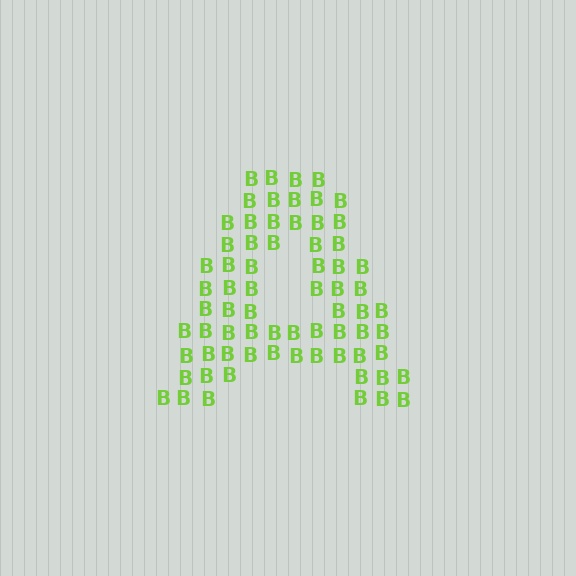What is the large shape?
The large shape is the letter A.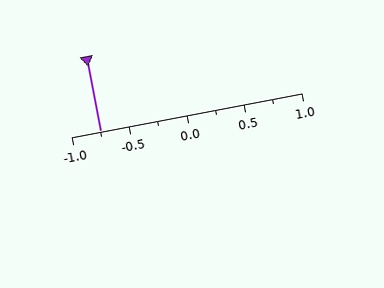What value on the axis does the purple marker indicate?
The marker indicates approximately -0.75.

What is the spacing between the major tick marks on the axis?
The major ticks are spaced 0.5 apart.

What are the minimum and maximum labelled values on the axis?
The axis runs from -1.0 to 1.0.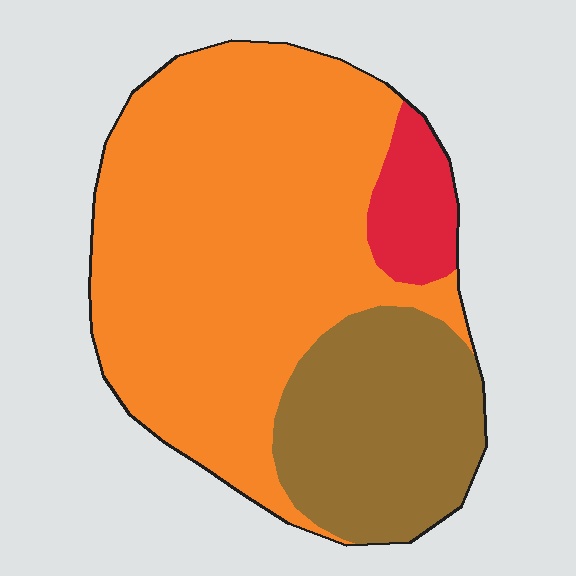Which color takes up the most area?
Orange, at roughly 65%.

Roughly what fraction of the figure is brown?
Brown takes up about one quarter (1/4) of the figure.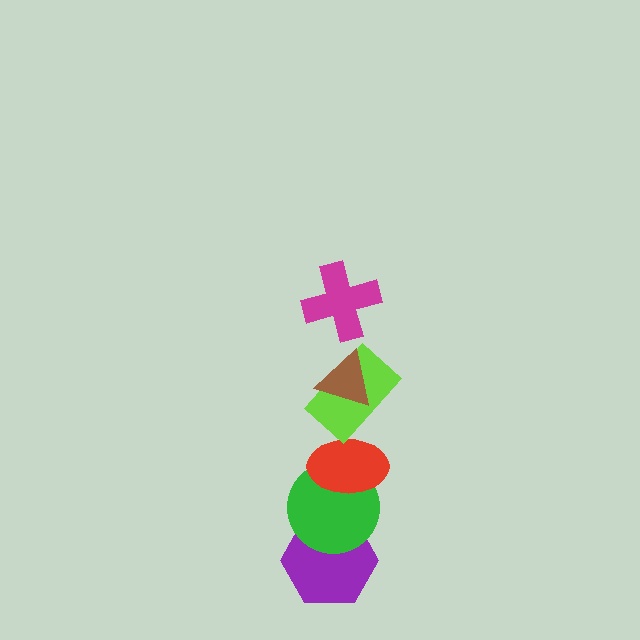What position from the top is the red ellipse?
The red ellipse is 4th from the top.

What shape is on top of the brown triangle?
The magenta cross is on top of the brown triangle.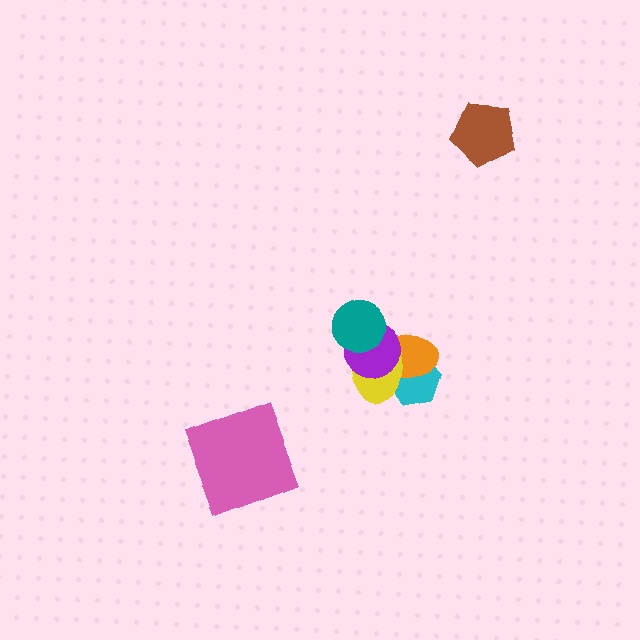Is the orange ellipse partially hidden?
Yes, it is partially covered by another shape.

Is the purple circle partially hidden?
Yes, it is partially covered by another shape.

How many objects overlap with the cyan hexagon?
2 objects overlap with the cyan hexagon.